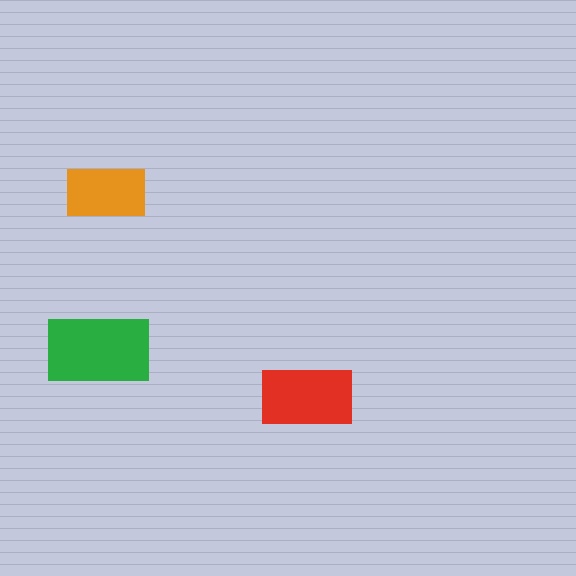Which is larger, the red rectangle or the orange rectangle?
The red one.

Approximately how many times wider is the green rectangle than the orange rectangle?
About 1.5 times wider.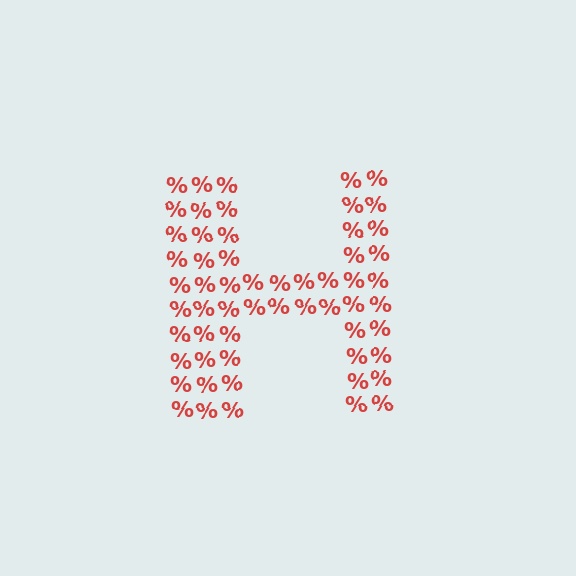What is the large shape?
The large shape is the letter H.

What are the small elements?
The small elements are percent signs.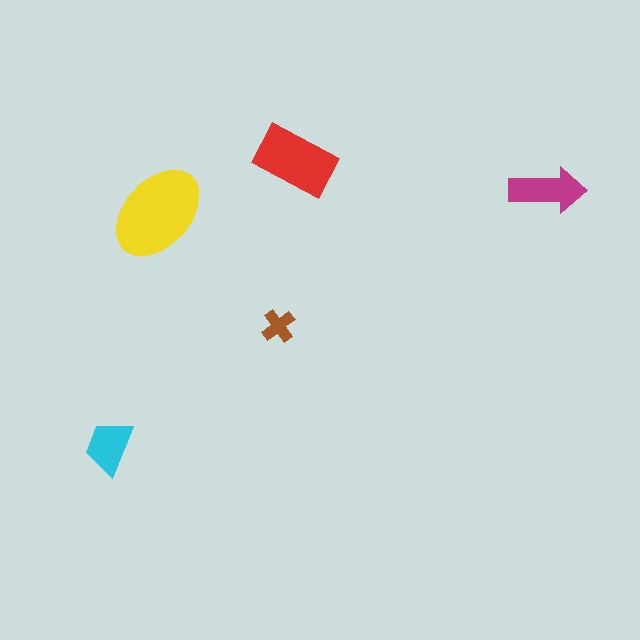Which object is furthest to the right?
The magenta arrow is rightmost.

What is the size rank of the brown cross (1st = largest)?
5th.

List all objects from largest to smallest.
The yellow ellipse, the red rectangle, the magenta arrow, the cyan trapezoid, the brown cross.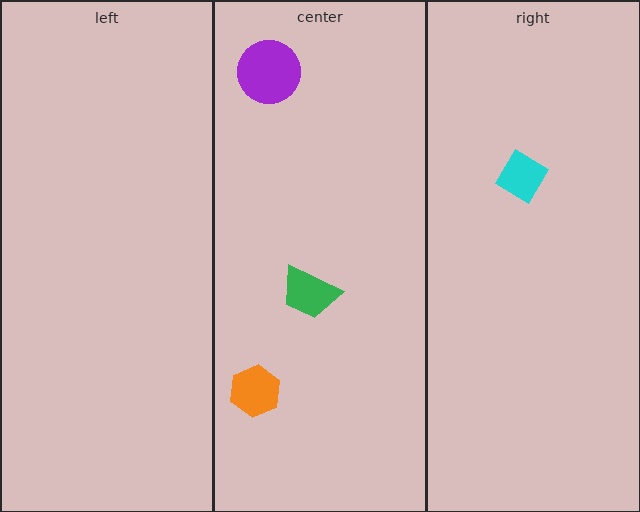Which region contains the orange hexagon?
The center region.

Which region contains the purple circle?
The center region.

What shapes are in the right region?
The cyan diamond.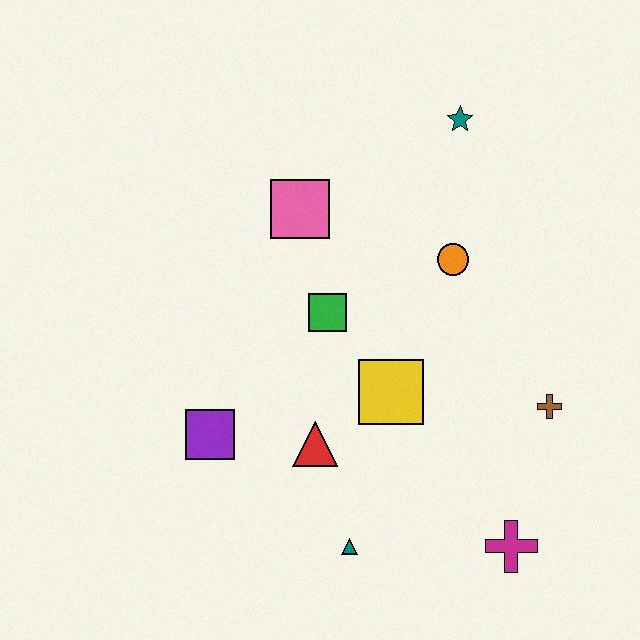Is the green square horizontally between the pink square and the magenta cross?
Yes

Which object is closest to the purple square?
The red triangle is closest to the purple square.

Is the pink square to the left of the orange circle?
Yes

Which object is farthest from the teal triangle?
The teal star is farthest from the teal triangle.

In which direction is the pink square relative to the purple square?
The pink square is above the purple square.